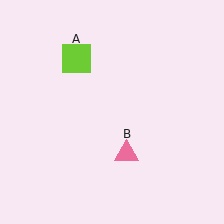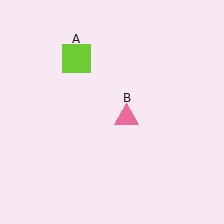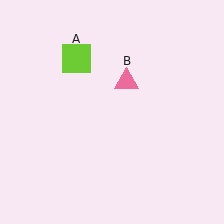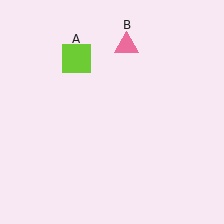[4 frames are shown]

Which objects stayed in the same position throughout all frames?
Lime square (object A) remained stationary.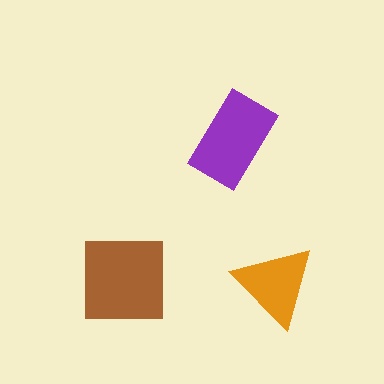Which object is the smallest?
The orange triangle.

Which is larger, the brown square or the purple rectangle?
The brown square.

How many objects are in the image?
There are 3 objects in the image.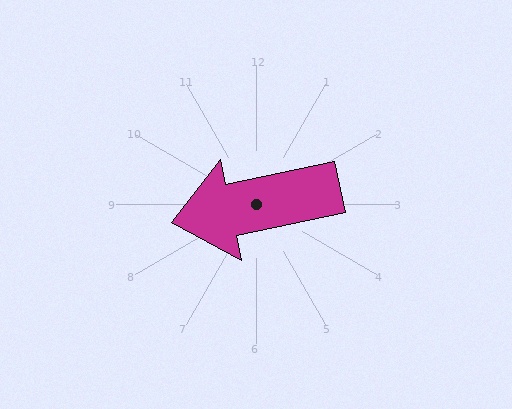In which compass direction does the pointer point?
West.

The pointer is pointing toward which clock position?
Roughly 9 o'clock.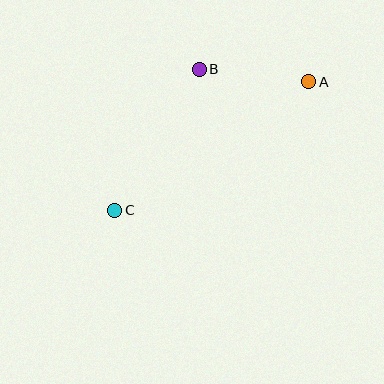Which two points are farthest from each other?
Points A and C are farthest from each other.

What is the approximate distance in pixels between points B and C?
The distance between B and C is approximately 165 pixels.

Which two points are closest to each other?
Points A and B are closest to each other.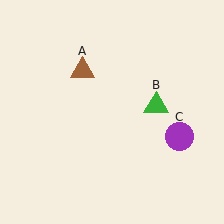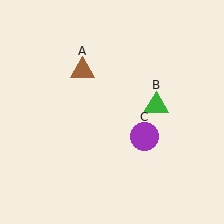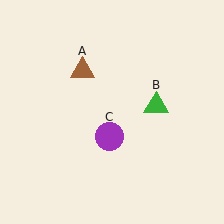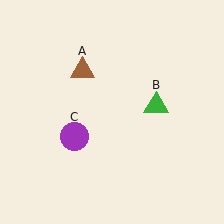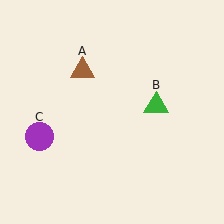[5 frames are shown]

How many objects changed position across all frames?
1 object changed position: purple circle (object C).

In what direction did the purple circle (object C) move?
The purple circle (object C) moved left.